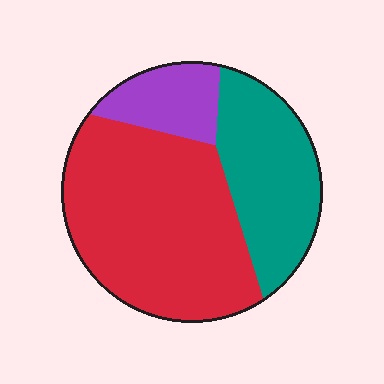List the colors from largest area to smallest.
From largest to smallest: red, teal, purple.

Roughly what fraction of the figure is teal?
Teal takes up about one third (1/3) of the figure.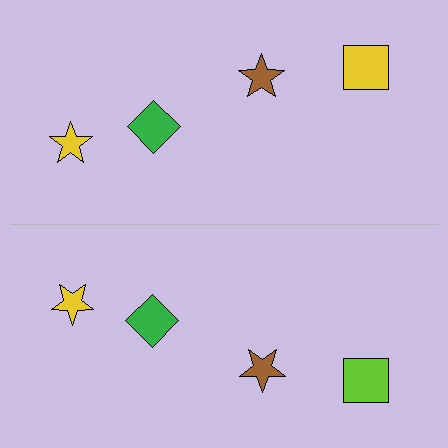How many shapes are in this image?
There are 8 shapes in this image.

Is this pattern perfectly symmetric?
No, the pattern is not perfectly symmetric. The lime square on the bottom side breaks the symmetry — its mirror counterpart is yellow.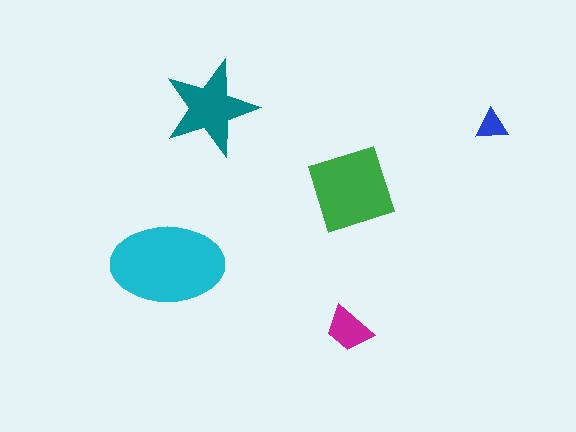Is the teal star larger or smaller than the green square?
Smaller.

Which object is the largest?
The cyan ellipse.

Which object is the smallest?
The blue triangle.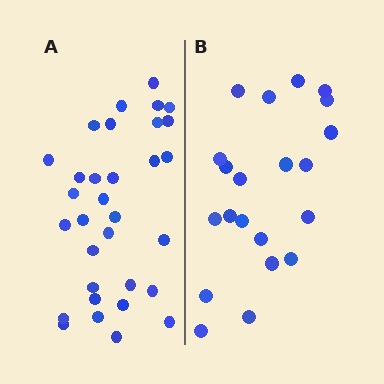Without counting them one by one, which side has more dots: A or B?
Region A (the left region) has more dots.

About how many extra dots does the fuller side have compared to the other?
Region A has roughly 12 or so more dots than region B.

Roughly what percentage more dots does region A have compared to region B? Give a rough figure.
About 50% more.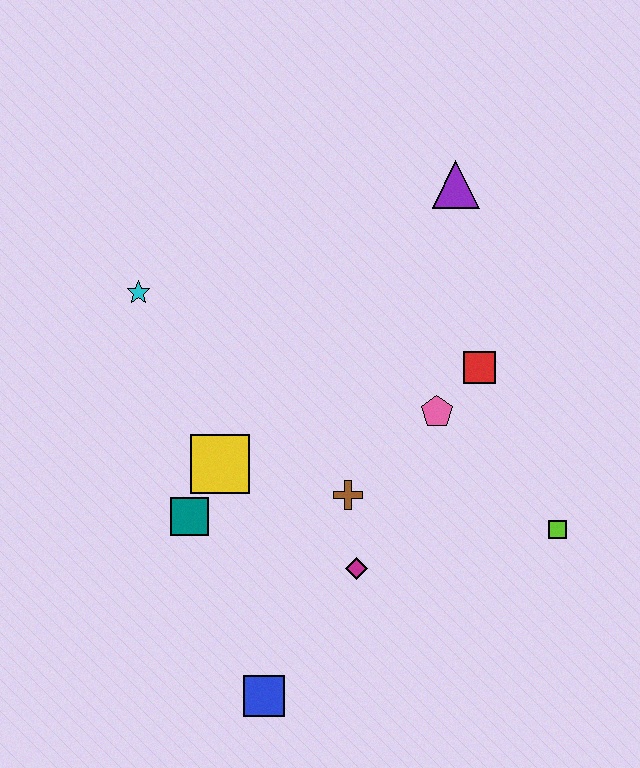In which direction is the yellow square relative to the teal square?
The yellow square is above the teal square.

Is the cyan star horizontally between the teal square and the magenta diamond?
No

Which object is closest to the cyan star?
The yellow square is closest to the cyan star.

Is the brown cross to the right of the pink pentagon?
No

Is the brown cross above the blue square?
Yes